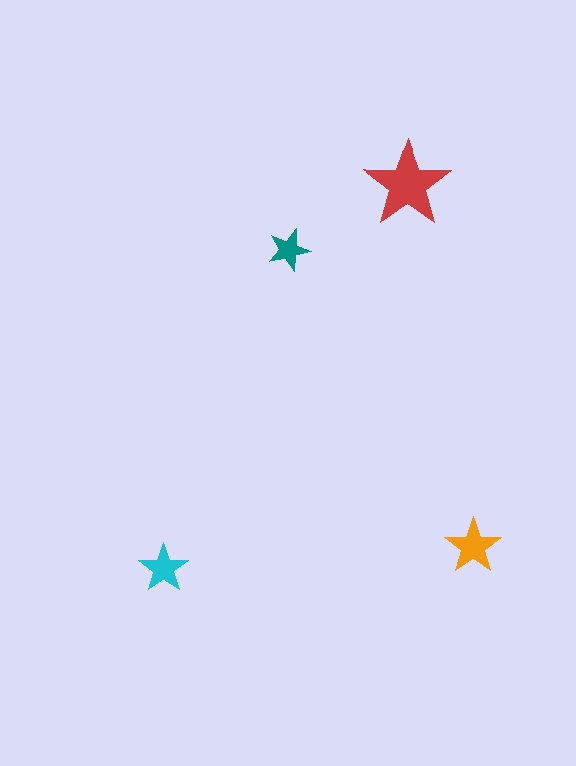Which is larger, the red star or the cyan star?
The red one.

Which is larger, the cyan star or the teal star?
The cyan one.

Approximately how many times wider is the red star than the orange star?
About 1.5 times wider.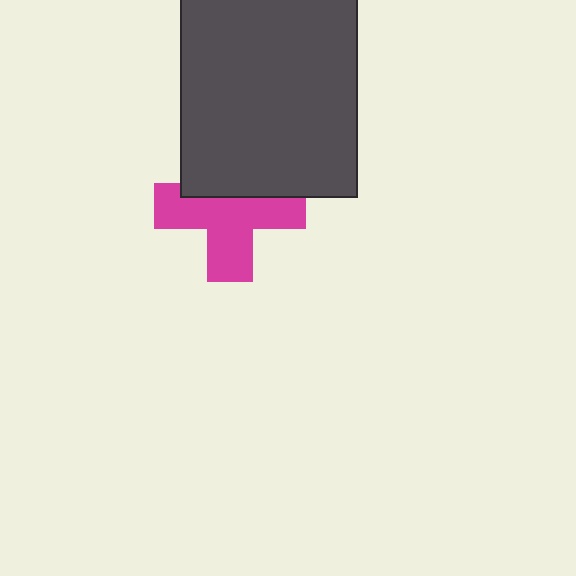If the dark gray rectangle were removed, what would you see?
You would see the complete magenta cross.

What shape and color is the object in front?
The object in front is a dark gray rectangle.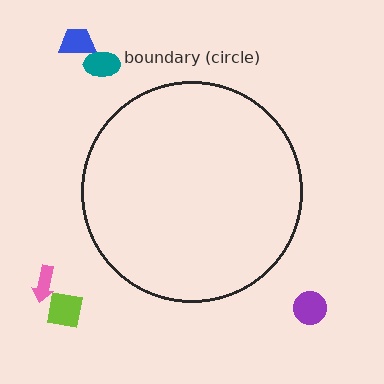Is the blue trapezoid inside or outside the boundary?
Outside.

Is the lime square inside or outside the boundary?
Outside.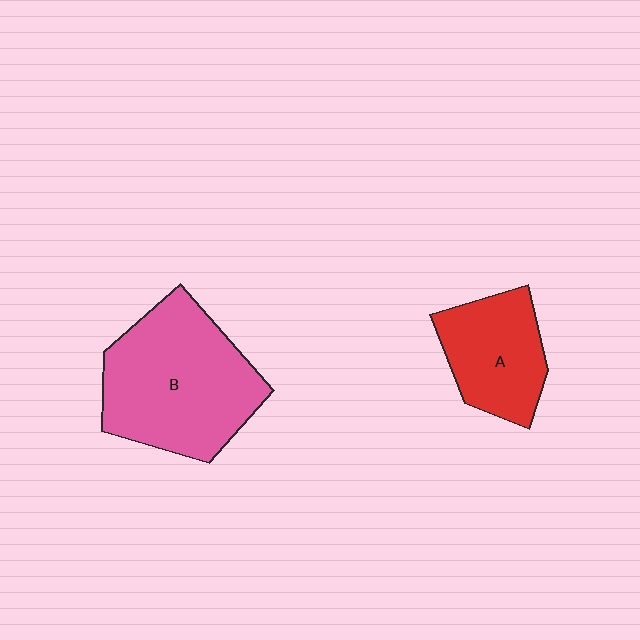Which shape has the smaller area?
Shape A (red).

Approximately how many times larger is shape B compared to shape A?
Approximately 1.7 times.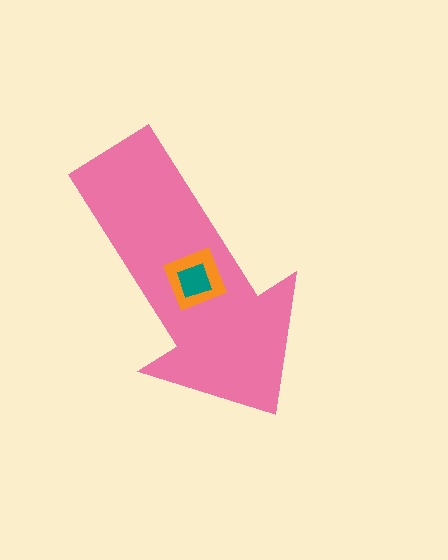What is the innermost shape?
The teal diamond.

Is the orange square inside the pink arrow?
Yes.